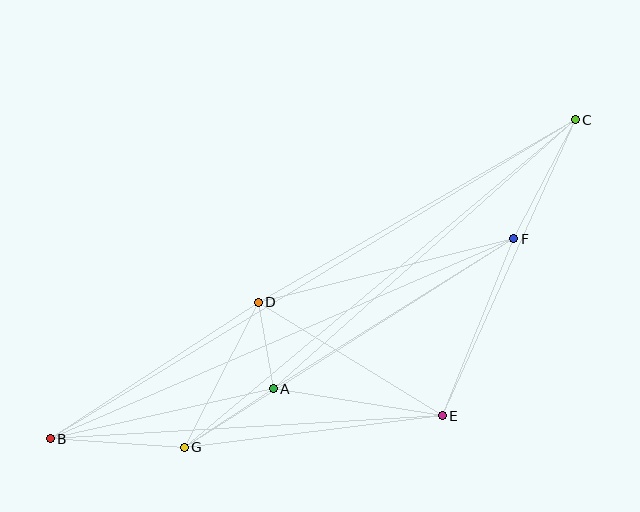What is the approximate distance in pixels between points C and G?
The distance between C and G is approximately 510 pixels.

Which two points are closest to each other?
Points A and D are closest to each other.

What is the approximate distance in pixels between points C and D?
The distance between C and D is approximately 366 pixels.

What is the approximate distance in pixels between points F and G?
The distance between F and G is approximately 390 pixels.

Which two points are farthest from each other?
Points B and C are farthest from each other.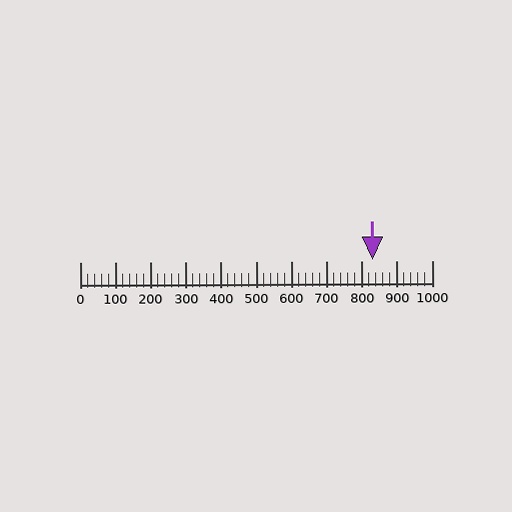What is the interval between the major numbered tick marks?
The major tick marks are spaced 100 units apart.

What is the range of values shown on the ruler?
The ruler shows values from 0 to 1000.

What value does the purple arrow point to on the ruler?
The purple arrow points to approximately 830.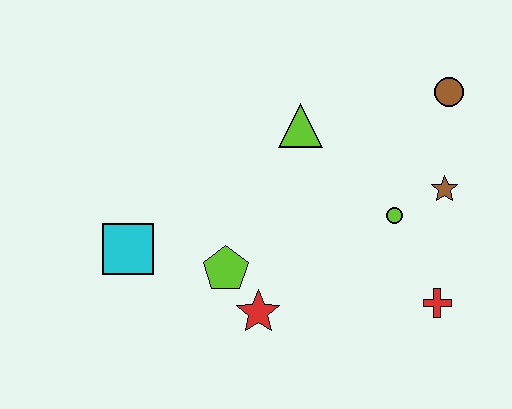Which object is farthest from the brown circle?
The cyan square is farthest from the brown circle.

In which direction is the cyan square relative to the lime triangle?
The cyan square is to the left of the lime triangle.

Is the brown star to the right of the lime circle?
Yes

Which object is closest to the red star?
The lime pentagon is closest to the red star.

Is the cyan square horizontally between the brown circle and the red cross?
No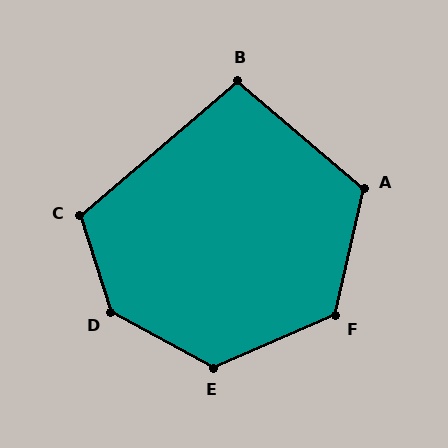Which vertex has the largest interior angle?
D, at approximately 135 degrees.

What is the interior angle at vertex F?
Approximately 126 degrees (obtuse).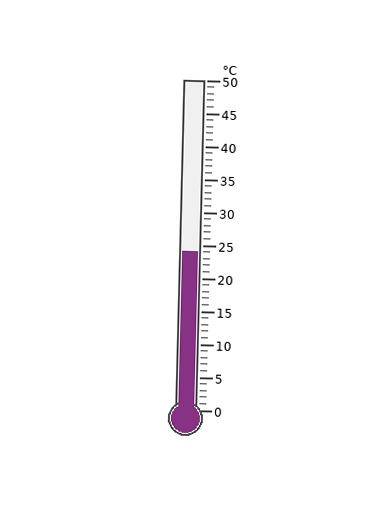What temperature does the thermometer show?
The thermometer shows approximately 24°C.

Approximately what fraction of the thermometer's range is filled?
The thermometer is filled to approximately 50% of its range.